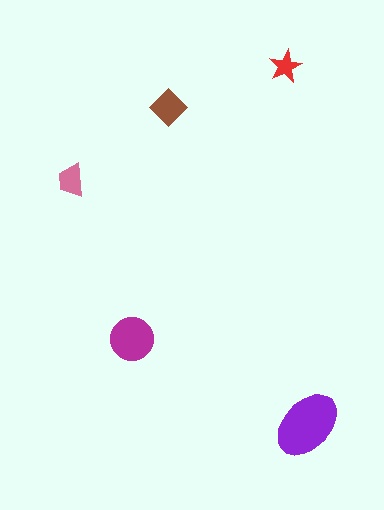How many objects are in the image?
There are 5 objects in the image.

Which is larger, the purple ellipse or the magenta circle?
The purple ellipse.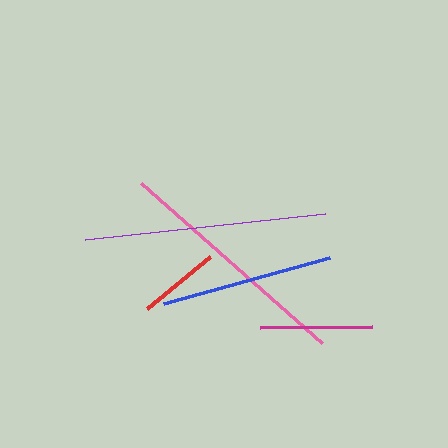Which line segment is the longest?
The purple line is the longest at approximately 241 pixels.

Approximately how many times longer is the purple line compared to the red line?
The purple line is approximately 3.0 times the length of the red line.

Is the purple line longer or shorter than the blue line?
The purple line is longer than the blue line.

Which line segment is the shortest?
The red line is the shortest at approximately 82 pixels.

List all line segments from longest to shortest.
From longest to shortest: purple, pink, blue, magenta, red.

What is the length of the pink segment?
The pink segment is approximately 241 pixels long.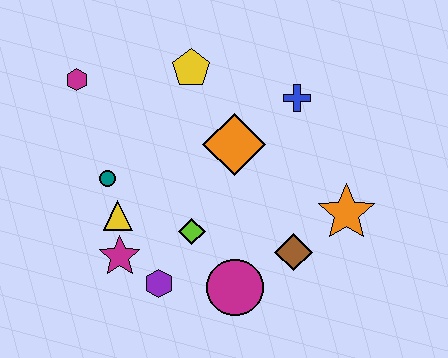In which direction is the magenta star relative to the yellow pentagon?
The magenta star is below the yellow pentagon.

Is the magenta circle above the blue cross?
No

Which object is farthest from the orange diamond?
The magenta hexagon is farthest from the orange diamond.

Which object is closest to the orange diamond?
The blue cross is closest to the orange diamond.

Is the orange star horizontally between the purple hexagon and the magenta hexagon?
No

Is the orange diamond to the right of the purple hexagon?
Yes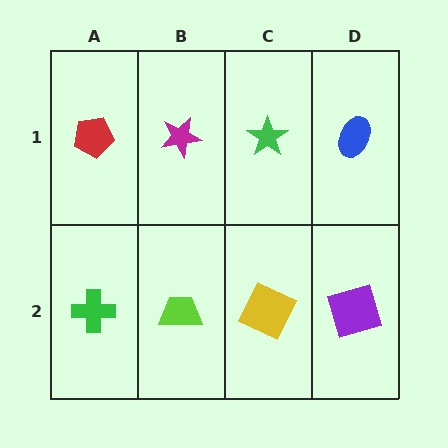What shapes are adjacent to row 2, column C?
A green star (row 1, column C), a lime trapezoid (row 2, column B), a purple square (row 2, column D).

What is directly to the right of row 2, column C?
A purple square.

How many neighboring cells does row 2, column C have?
3.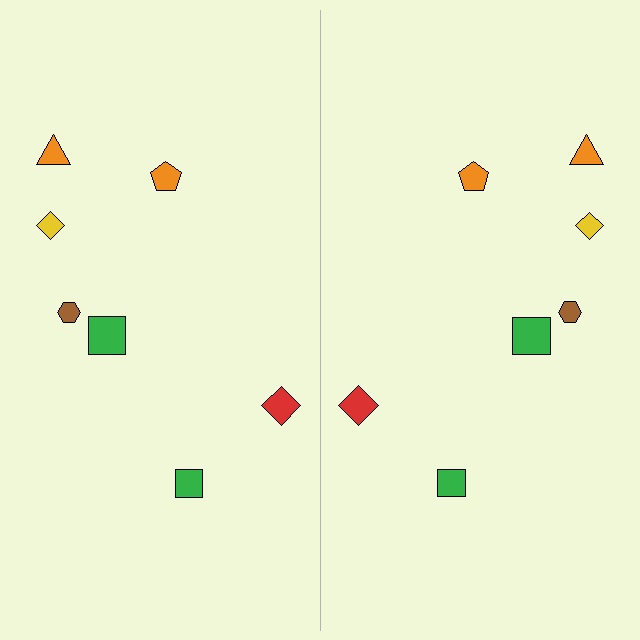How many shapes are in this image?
There are 14 shapes in this image.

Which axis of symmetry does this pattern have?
The pattern has a vertical axis of symmetry running through the center of the image.